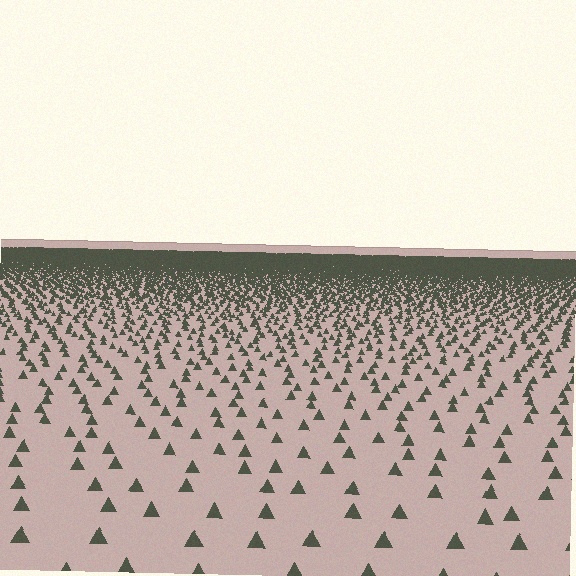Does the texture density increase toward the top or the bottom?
Density increases toward the top.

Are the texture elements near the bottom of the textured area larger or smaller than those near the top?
Larger. Near the bottom, elements are closer to the viewer and appear at a bigger on-screen size.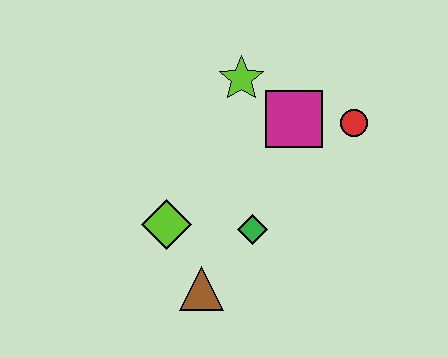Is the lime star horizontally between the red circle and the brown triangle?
Yes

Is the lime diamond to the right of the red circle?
No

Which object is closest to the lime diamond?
The brown triangle is closest to the lime diamond.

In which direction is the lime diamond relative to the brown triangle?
The lime diamond is above the brown triangle.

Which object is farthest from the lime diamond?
The red circle is farthest from the lime diamond.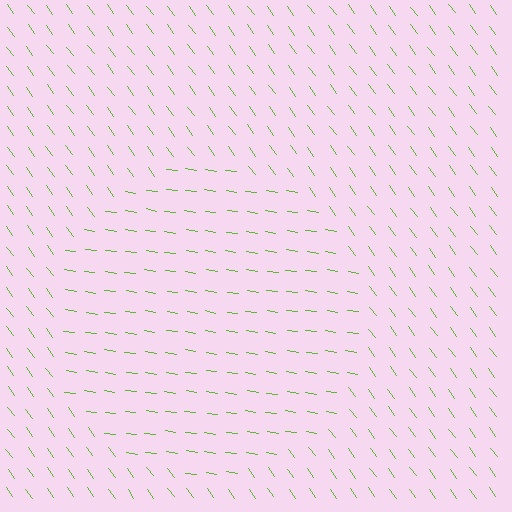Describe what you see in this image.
The image is filled with small lime line segments. A circle region in the image has lines oriented differently from the surrounding lines, creating a visible texture boundary.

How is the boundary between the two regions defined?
The boundary is defined purely by a change in line orientation (approximately 45 degrees difference). All lines are the same color and thickness.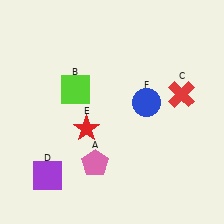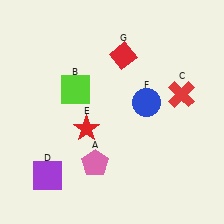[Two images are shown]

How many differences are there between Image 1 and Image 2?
There is 1 difference between the two images.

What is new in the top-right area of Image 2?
A red diamond (G) was added in the top-right area of Image 2.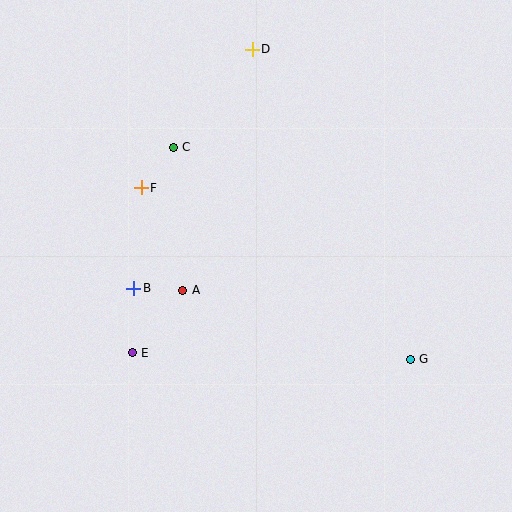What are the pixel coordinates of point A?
Point A is at (183, 290).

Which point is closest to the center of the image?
Point A at (183, 290) is closest to the center.